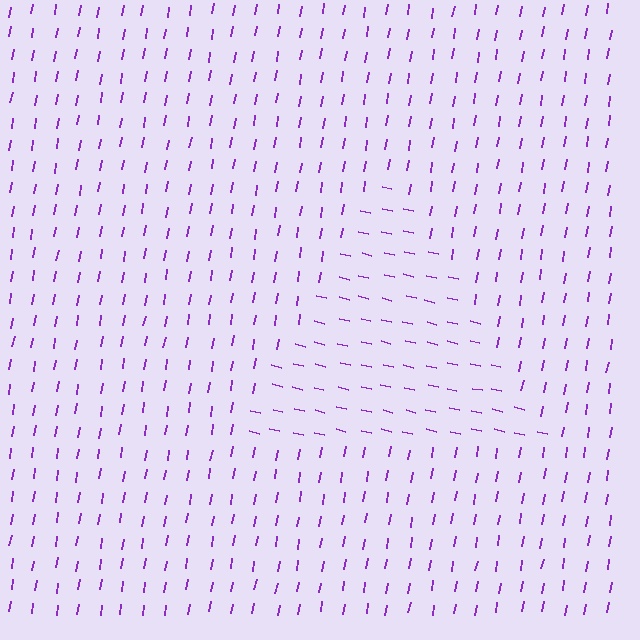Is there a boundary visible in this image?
Yes, there is a texture boundary formed by a change in line orientation.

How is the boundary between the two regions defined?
The boundary is defined purely by a change in line orientation (approximately 86 degrees difference). All lines are the same color and thickness.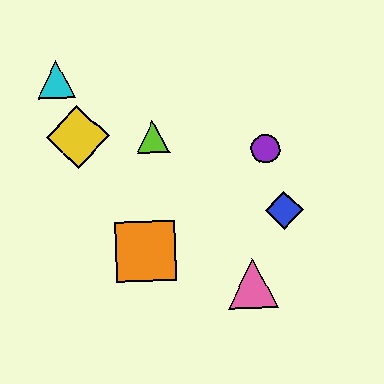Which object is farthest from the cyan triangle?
The pink triangle is farthest from the cyan triangle.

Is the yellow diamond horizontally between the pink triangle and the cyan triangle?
Yes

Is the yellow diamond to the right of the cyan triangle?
Yes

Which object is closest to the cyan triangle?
The yellow diamond is closest to the cyan triangle.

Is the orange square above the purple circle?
No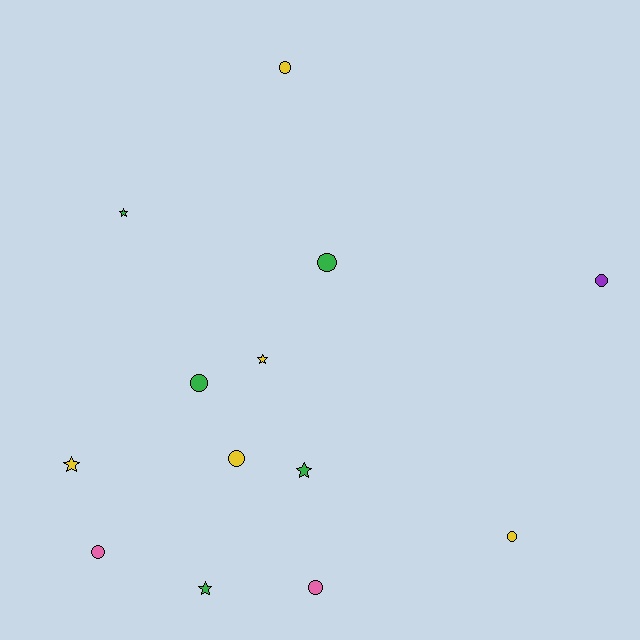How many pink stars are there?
There are no pink stars.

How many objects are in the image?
There are 13 objects.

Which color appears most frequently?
Green, with 5 objects.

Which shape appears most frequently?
Circle, with 8 objects.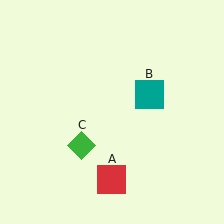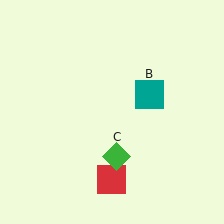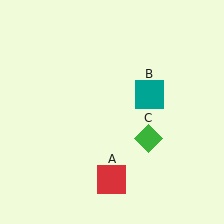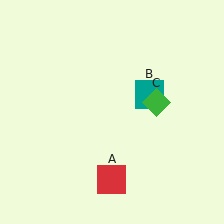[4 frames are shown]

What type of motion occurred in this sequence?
The green diamond (object C) rotated counterclockwise around the center of the scene.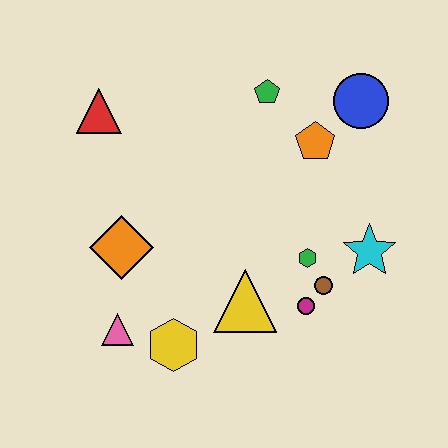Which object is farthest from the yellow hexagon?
The blue circle is farthest from the yellow hexagon.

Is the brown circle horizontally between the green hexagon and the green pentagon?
No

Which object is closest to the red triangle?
The orange diamond is closest to the red triangle.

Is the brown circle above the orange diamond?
No